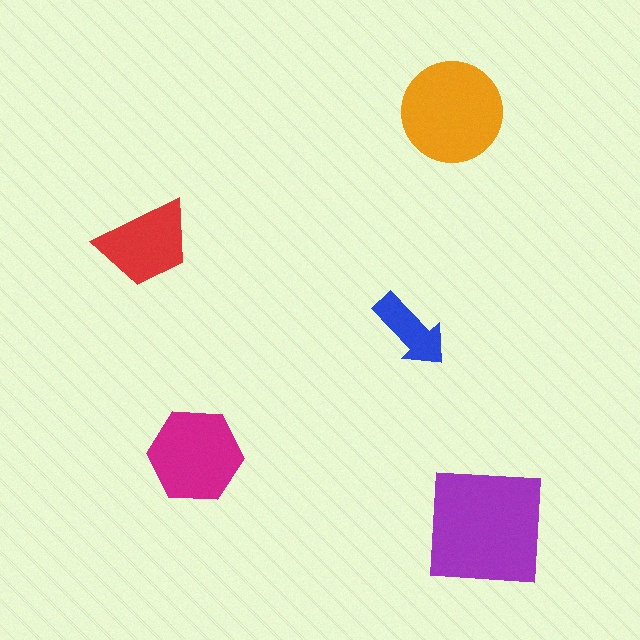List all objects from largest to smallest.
The purple square, the orange circle, the magenta hexagon, the red trapezoid, the blue arrow.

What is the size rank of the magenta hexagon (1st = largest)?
3rd.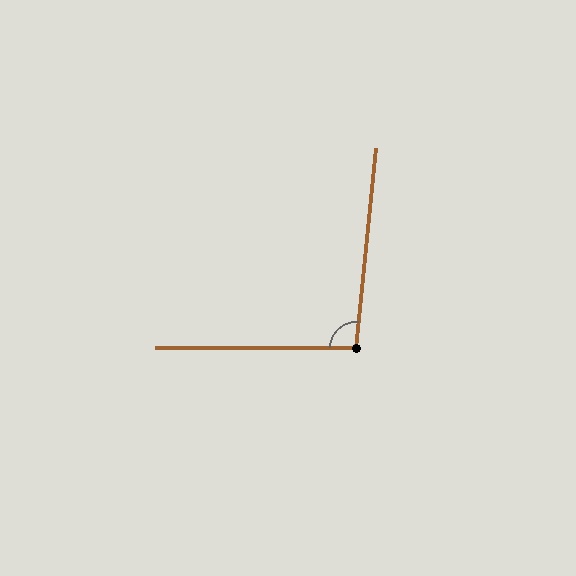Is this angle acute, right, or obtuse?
It is obtuse.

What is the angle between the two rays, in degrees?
Approximately 96 degrees.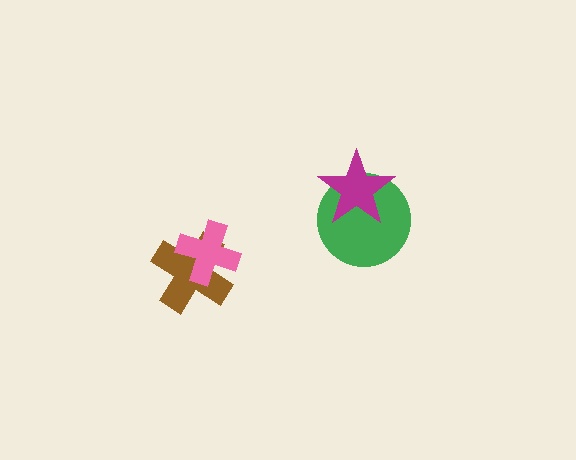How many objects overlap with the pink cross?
1 object overlaps with the pink cross.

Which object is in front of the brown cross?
The pink cross is in front of the brown cross.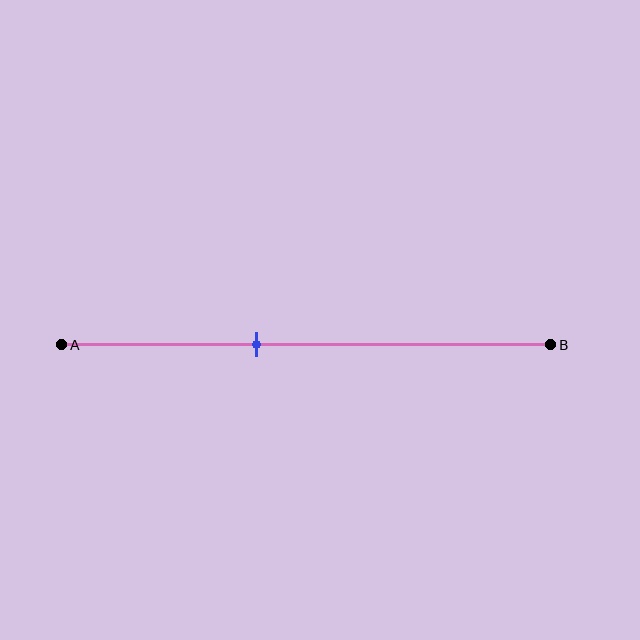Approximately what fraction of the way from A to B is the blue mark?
The blue mark is approximately 40% of the way from A to B.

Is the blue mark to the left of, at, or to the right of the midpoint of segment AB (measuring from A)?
The blue mark is to the left of the midpoint of segment AB.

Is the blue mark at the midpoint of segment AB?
No, the mark is at about 40% from A, not at the 50% midpoint.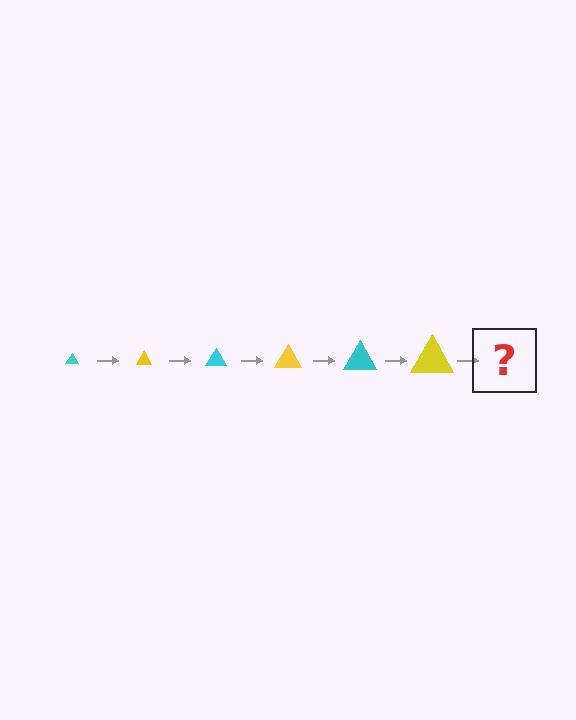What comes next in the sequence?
The next element should be a cyan triangle, larger than the previous one.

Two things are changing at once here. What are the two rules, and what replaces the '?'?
The two rules are that the triangle grows larger each step and the color cycles through cyan and yellow. The '?' should be a cyan triangle, larger than the previous one.